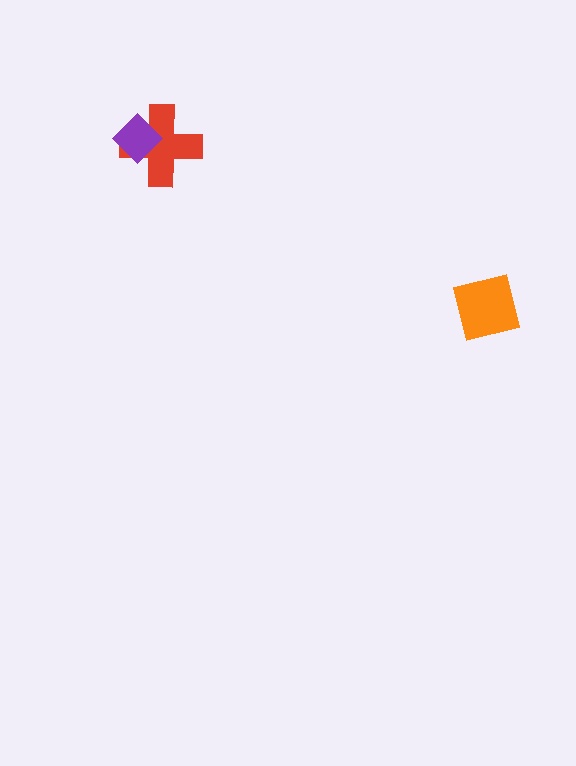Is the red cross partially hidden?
Yes, it is partially covered by another shape.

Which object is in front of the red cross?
The purple diamond is in front of the red cross.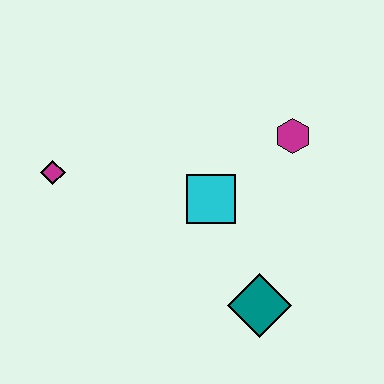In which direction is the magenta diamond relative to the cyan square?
The magenta diamond is to the left of the cyan square.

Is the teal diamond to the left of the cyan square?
No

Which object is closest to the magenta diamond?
The cyan square is closest to the magenta diamond.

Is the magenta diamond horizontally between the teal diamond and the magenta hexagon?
No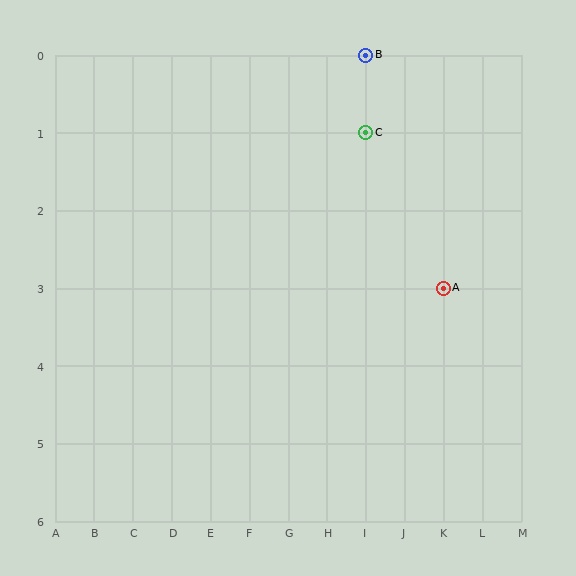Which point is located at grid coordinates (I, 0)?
Point B is at (I, 0).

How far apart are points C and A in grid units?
Points C and A are 2 columns and 2 rows apart (about 2.8 grid units diagonally).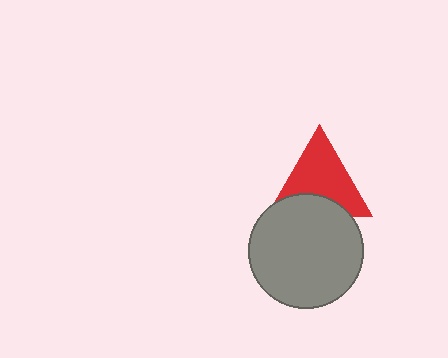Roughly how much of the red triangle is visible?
Most of it is visible (roughly 69%).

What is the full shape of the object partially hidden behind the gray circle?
The partially hidden object is a red triangle.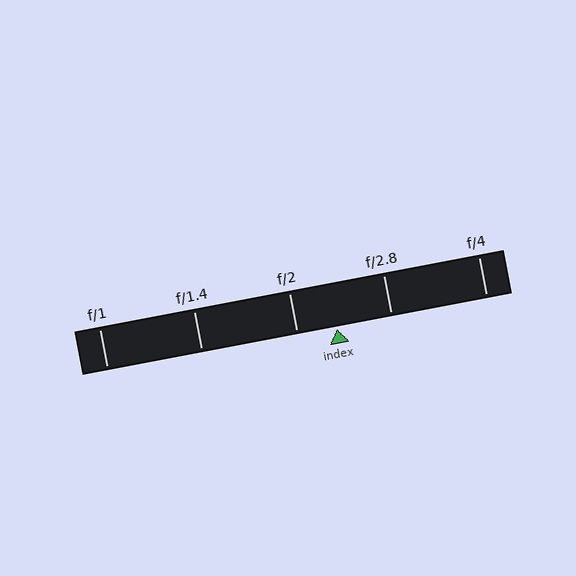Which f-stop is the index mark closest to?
The index mark is closest to f/2.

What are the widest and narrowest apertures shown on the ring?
The widest aperture shown is f/1 and the narrowest is f/4.